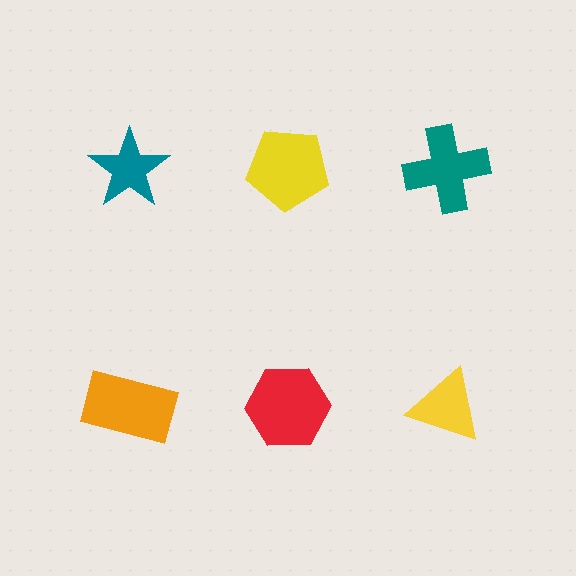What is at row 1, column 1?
A teal star.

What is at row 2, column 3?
A yellow triangle.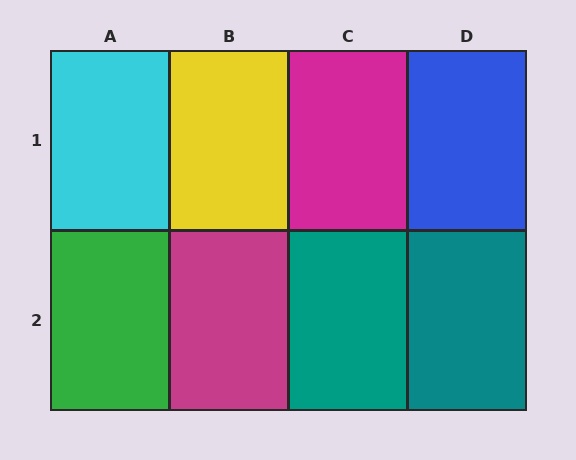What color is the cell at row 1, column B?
Yellow.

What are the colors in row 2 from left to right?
Green, magenta, teal, teal.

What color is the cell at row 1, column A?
Cyan.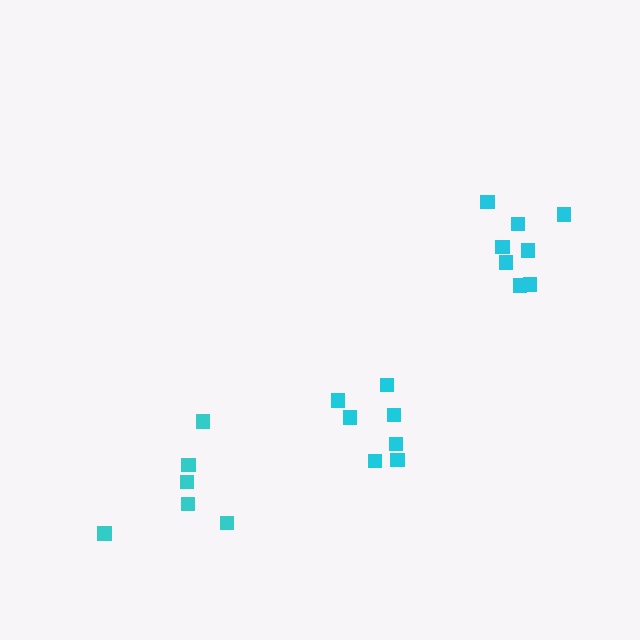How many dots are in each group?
Group 1: 8 dots, Group 2: 6 dots, Group 3: 7 dots (21 total).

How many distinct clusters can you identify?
There are 3 distinct clusters.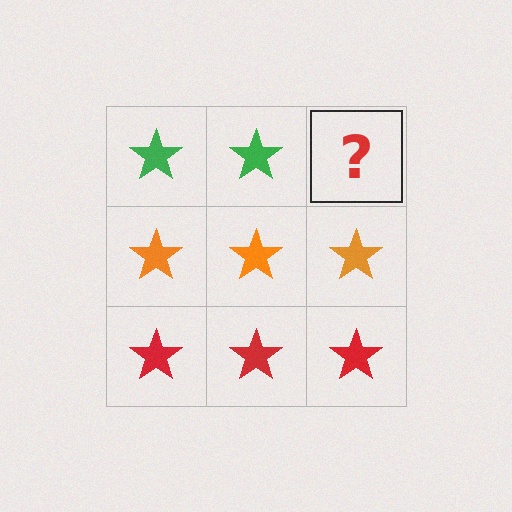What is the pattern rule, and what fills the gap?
The rule is that each row has a consistent color. The gap should be filled with a green star.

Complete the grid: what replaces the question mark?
The question mark should be replaced with a green star.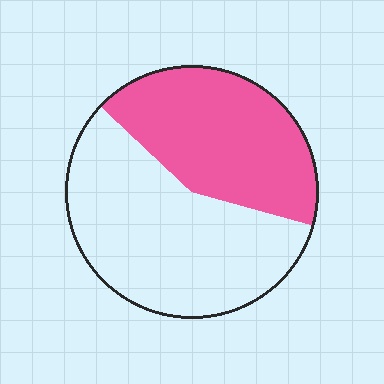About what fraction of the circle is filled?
About two fifths (2/5).